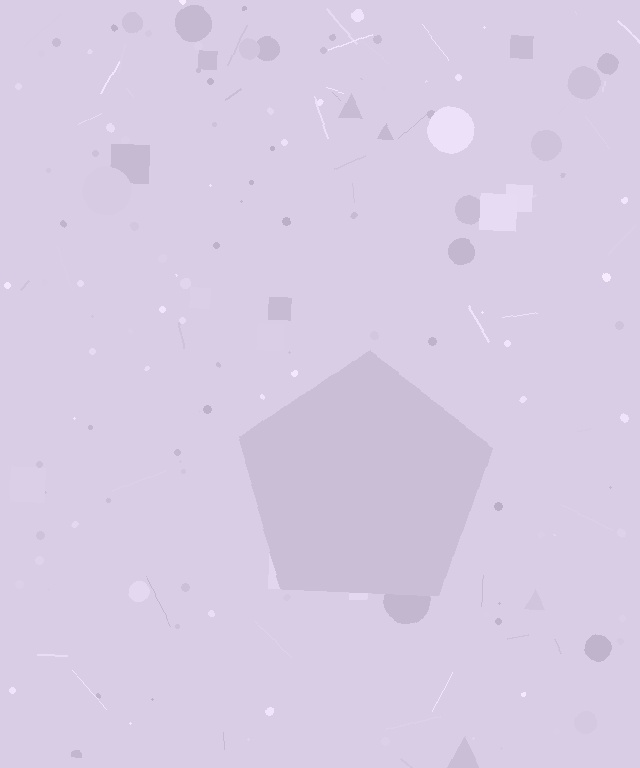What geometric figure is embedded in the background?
A pentagon is embedded in the background.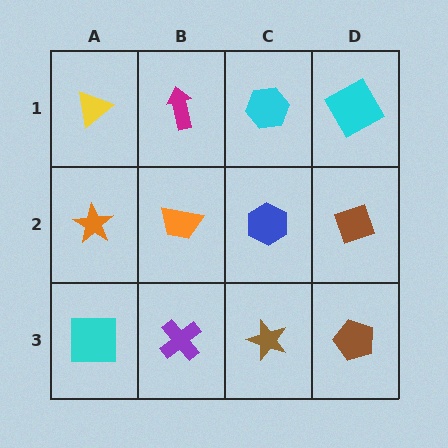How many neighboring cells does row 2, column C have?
4.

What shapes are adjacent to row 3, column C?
A blue hexagon (row 2, column C), a purple cross (row 3, column B), a brown pentagon (row 3, column D).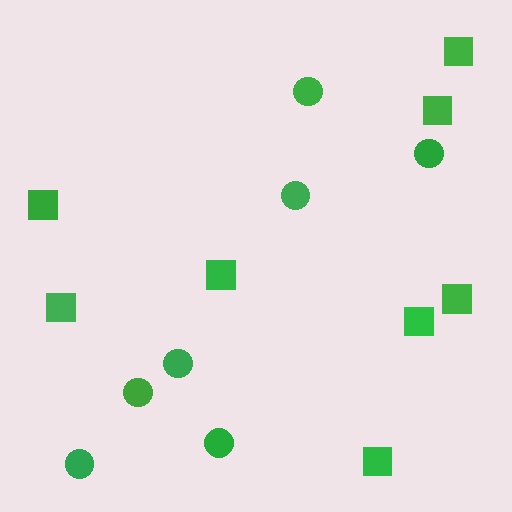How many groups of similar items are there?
There are 2 groups: one group of circles (7) and one group of squares (8).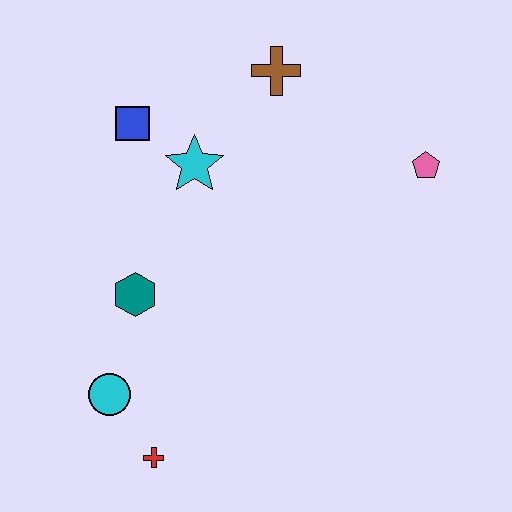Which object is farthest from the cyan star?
The red cross is farthest from the cyan star.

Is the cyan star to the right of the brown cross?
No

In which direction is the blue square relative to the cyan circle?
The blue square is above the cyan circle.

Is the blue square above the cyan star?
Yes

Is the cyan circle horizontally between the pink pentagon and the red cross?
No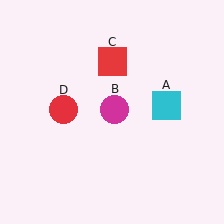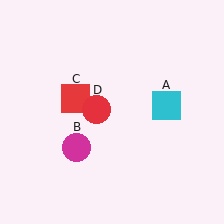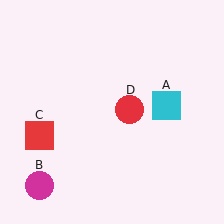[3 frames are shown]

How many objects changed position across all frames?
3 objects changed position: magenta circle (object B), red square (object C), red circle (object D).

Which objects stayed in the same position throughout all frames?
Cyan square (object A) remained stationary.